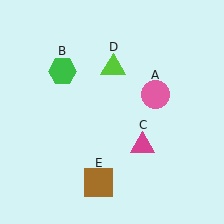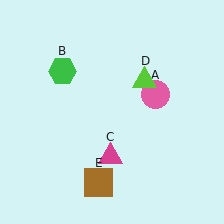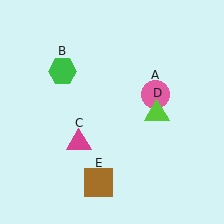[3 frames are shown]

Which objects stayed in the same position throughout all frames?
Pink circle (object A) and green hexagon (object B) and brown square (object E) remained stationary.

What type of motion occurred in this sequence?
The magenta triangle (object C), lime triangle (object D) rotated clockwise around the center of the scene.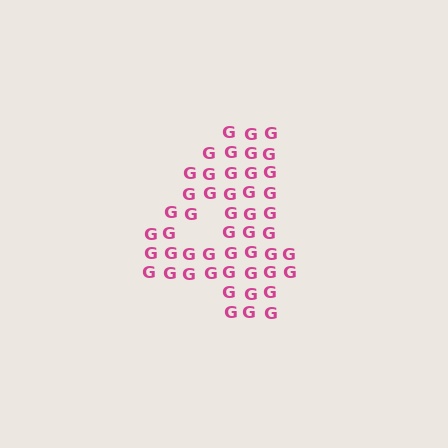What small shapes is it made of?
It is made of small letter G's.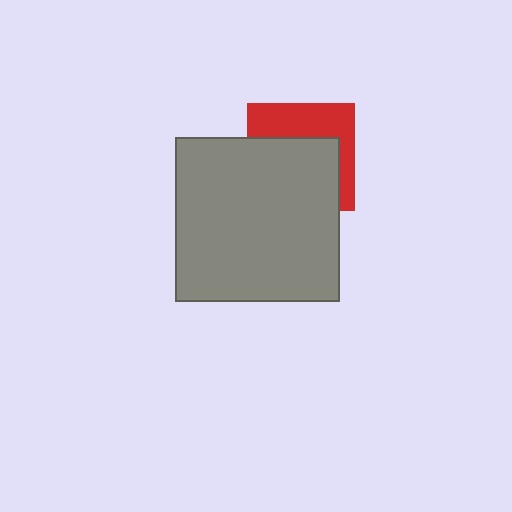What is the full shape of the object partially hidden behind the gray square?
The partially hidden object is a red square.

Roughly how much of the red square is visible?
A small part of it is visible (roughly 42%).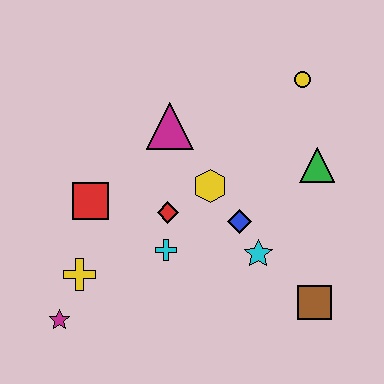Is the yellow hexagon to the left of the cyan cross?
No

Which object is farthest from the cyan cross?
The yellow circle is farthest from the cyan cross.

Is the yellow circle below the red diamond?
No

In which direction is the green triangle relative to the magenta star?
The green triangle is to the right of the magenta star.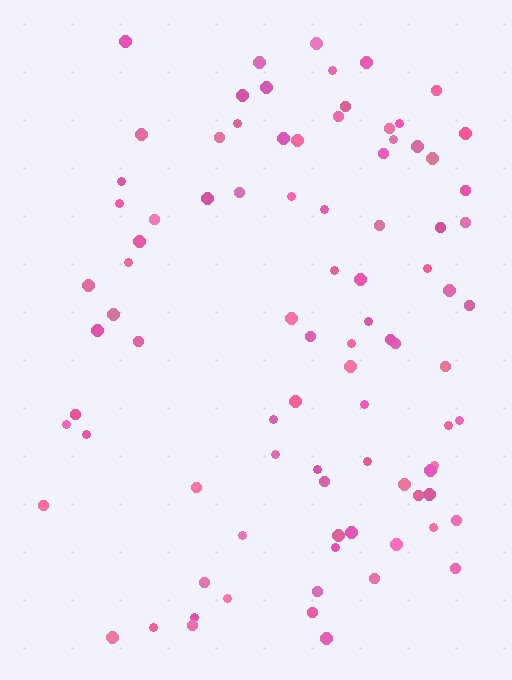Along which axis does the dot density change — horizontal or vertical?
Horizontal.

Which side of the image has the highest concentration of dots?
The right.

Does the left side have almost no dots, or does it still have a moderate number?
Still a moderate number, just noticeably fewer than the right.